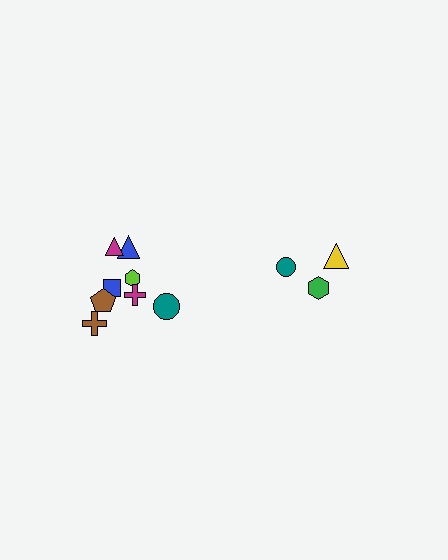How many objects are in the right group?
There are 3 objects.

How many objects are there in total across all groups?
There are 11 objects.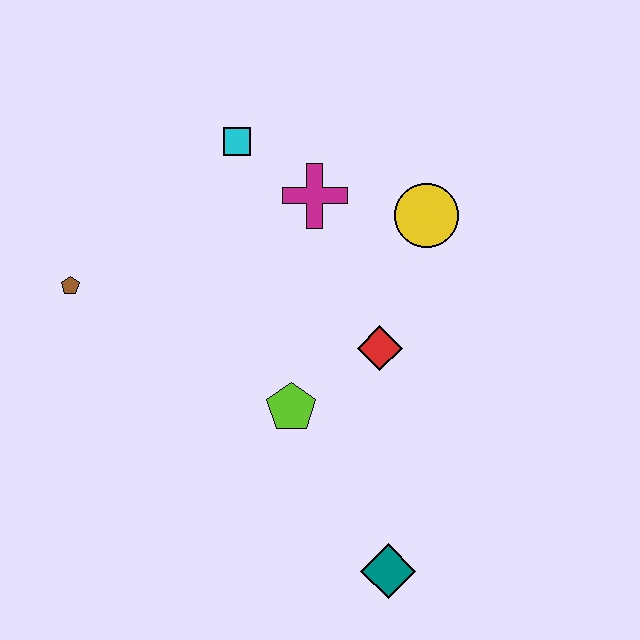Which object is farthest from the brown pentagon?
The teal diamond is farthest from the brown pentagon.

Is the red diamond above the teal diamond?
Yes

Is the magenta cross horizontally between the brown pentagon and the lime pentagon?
No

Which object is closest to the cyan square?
The magenta cross is closest to the cyan square.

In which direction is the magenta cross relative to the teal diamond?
The magenta cross is above the teal diamond.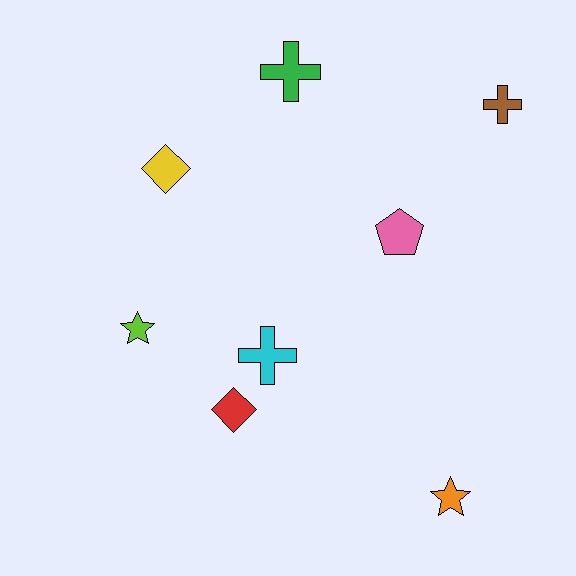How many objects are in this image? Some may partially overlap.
There are 8 objects.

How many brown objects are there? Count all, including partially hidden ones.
There is 1 brown object.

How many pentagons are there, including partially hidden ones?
There is 1 pentagon.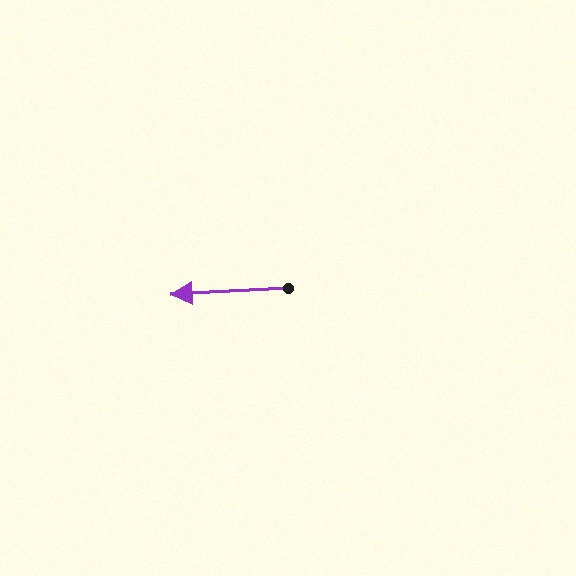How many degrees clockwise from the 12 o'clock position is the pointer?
Approximately 267 degrees.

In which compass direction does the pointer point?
West.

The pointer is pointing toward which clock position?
Roughly 9 o'clock.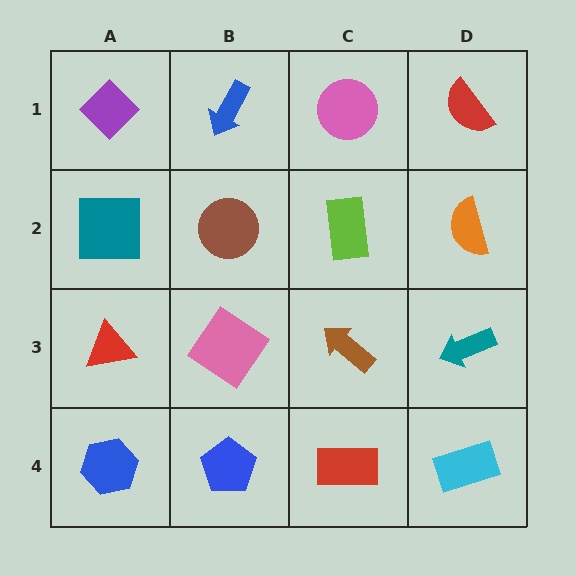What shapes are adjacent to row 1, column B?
A brown circle (row 2, column B), a purple diamond (row 1, column A), a pink circle (row 1, column C).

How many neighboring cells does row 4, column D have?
2.